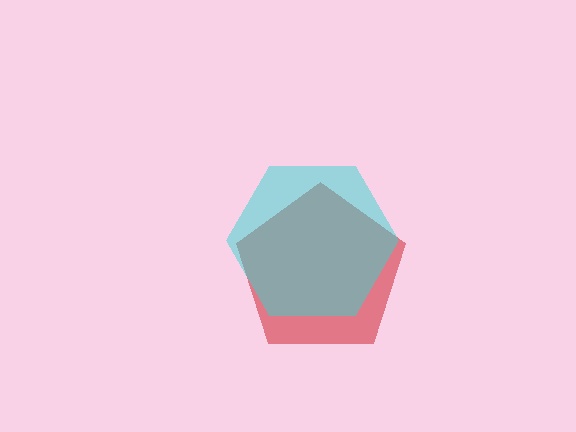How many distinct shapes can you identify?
There are 2 distinct shapes: a red pentagon, a cyan hexagon.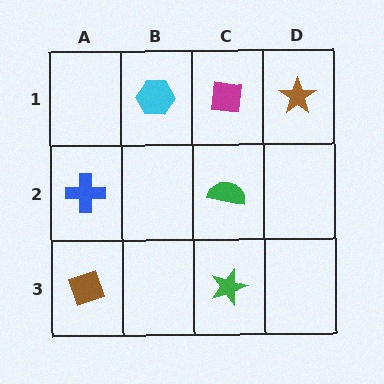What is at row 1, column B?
A cyan hexagon.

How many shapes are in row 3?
2 shapes.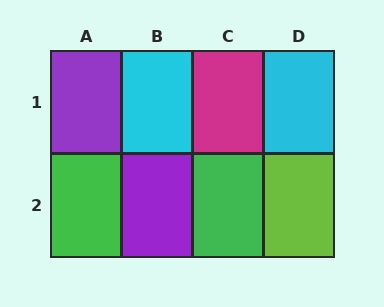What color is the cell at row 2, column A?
Green.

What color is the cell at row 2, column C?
Green.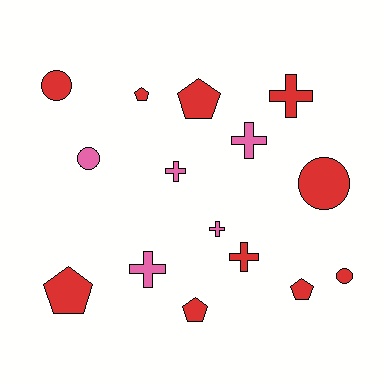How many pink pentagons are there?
There are no pink pentagons.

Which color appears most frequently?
Red, with 10 objects.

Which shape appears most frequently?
Cross, with 6 objects.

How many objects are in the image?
There are 15 objects.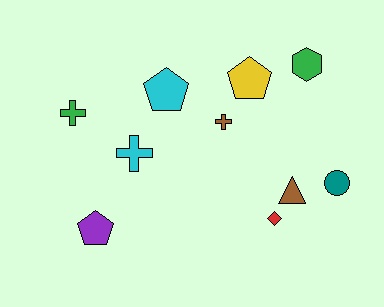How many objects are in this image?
There are 10 objects.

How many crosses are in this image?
There are 3 crosses.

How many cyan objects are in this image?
There are 2 cyan objects.